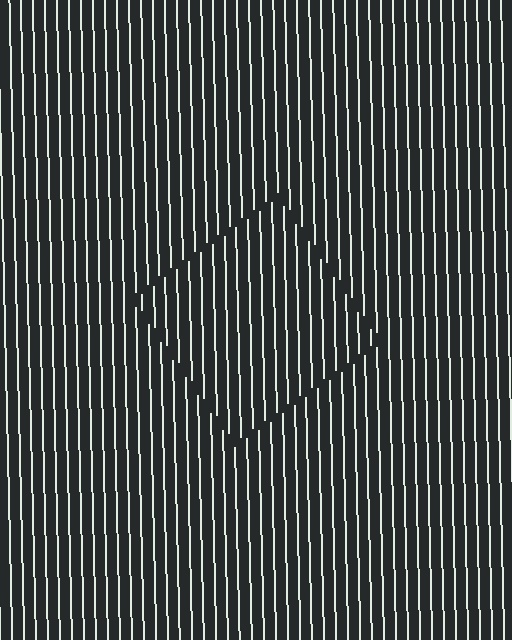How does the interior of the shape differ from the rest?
The interior of the shape contains the same grating, shifted by half a period — the contour is defined by the phase discontinuity where line-ends from the inner and outer gratings abut.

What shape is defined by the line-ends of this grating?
An illusory square. The interior of the shape contains the same grating, shifted by half a period — the contour is defined by the phase discontinuity where line-ends from the inner and outer gratings abut.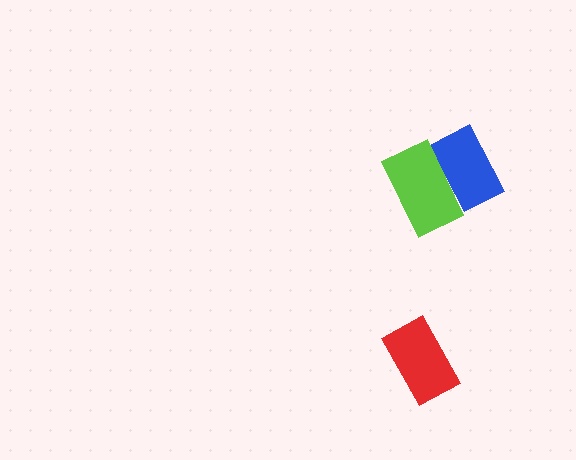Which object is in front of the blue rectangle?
The lime rectangle is in front of the blue rectangle.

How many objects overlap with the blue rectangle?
1 object overlaps with the blue rectangle.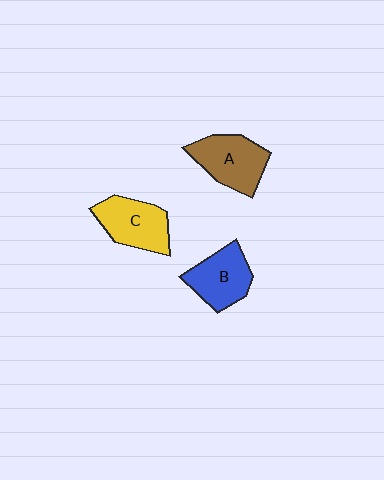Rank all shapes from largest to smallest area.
From largest to smallest: A (brown), C (yellow), B (blue).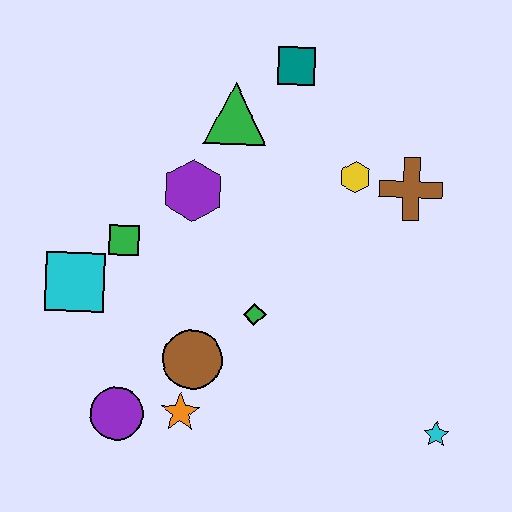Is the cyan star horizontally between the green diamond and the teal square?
No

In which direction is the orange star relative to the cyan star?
The orange star is to the left of the cyan star.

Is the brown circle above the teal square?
No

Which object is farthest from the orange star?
The teal square is farthest from the orange star.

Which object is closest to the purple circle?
The orange star is closest to the purple circle.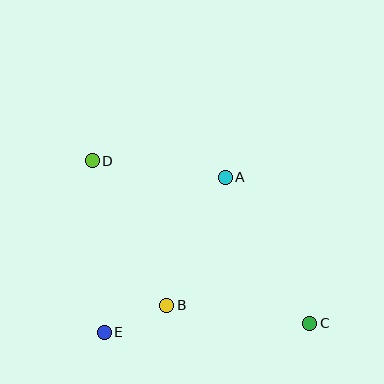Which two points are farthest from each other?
Points C and D are farthest from each other.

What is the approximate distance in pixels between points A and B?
The distance between A and B is approximately 140 pixels.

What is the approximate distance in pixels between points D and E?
The distance between D and E is approximately 172 pixels.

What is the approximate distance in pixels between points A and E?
The distance between A and E is approximately 197 pixels.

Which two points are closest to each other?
Points B and E are closest to each other.